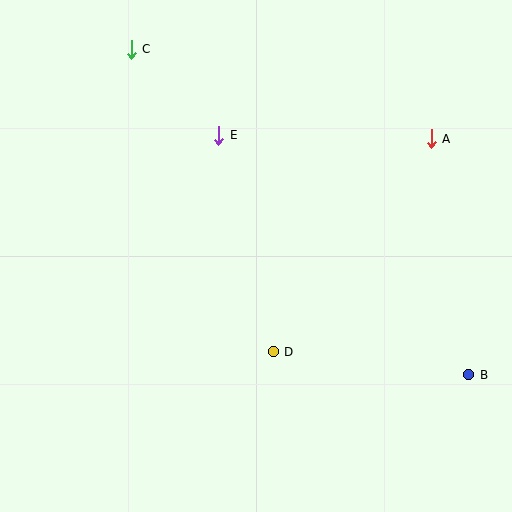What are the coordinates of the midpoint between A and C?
The midpoint between A and C is at (281, 94).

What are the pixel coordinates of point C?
Point C is at (131, 49).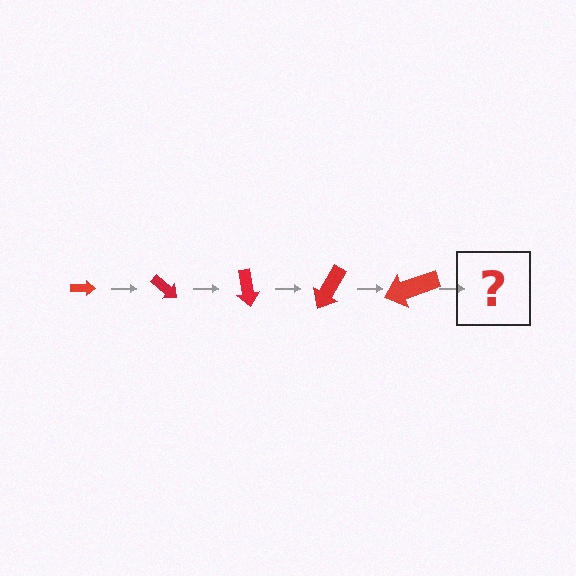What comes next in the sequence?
The next element should be an arrow, larger than the previous one and rotated 200 degrees from the start.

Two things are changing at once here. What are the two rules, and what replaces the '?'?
The two rules are that the arrow grows larger each step and it rotates 40 degrees each step. The '?' should be an arrow, larger than the previous one and rotated 200 degrees from the start.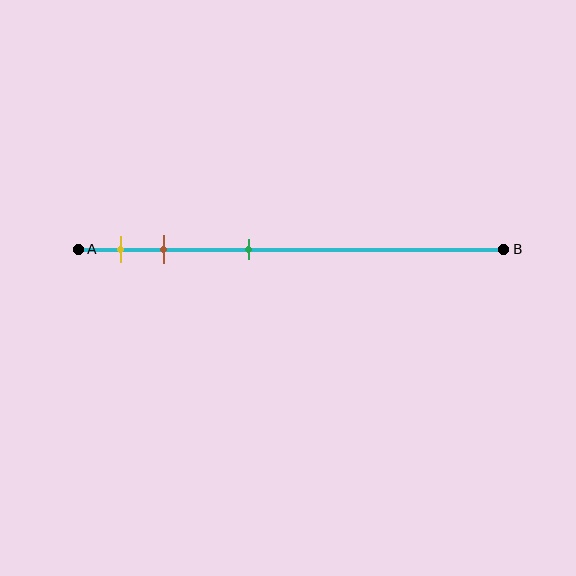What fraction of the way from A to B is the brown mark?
The brown mark is approximately 20% (0.2) of the way from A to B.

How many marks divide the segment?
There are 3 marks dividing the segment.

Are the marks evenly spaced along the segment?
No, the marks are not evenly spaced.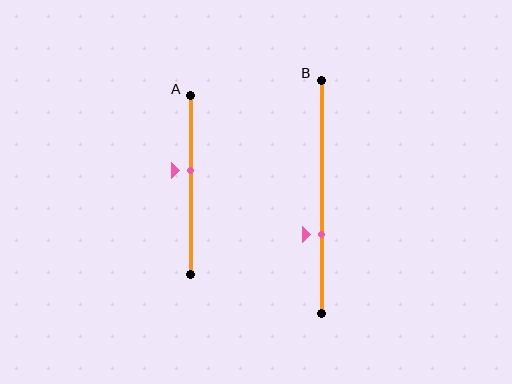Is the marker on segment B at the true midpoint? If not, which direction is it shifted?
No, the marker on segment B is shifted downward by about 16% of the segment length.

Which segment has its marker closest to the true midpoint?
Segment A has its marker closest to the true midpoint.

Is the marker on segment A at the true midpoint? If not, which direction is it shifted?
No, the marker on segment A is shifted upward by about 8% of the segment length.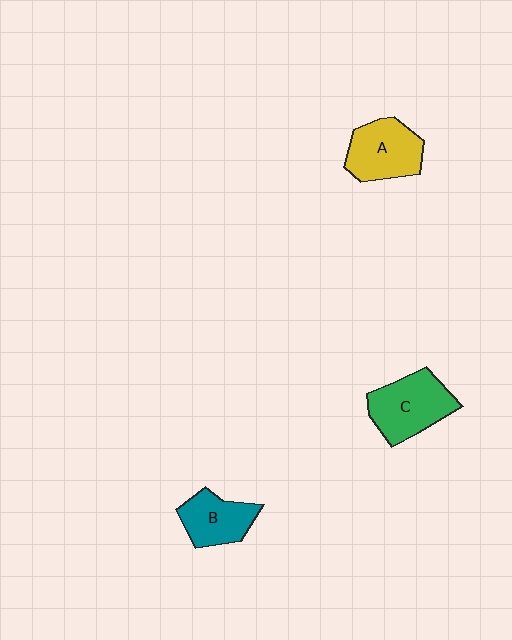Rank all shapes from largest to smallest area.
From largest to smallest: C (green), A (yellow), B (teal).